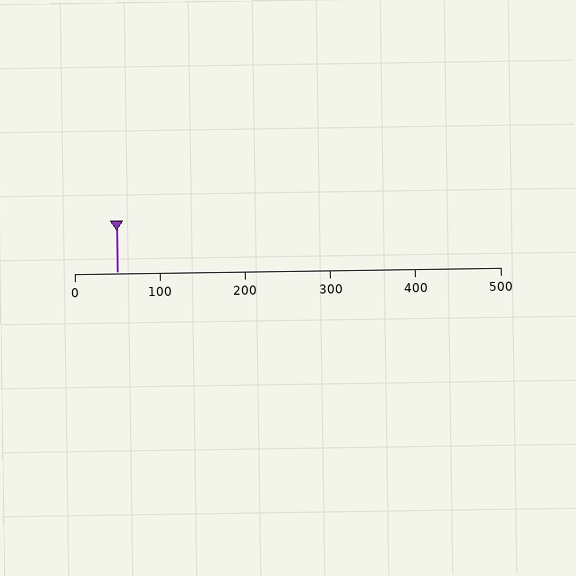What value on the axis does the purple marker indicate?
The marker indicates approximately 50.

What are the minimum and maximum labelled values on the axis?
The axis runs from 0 to 500.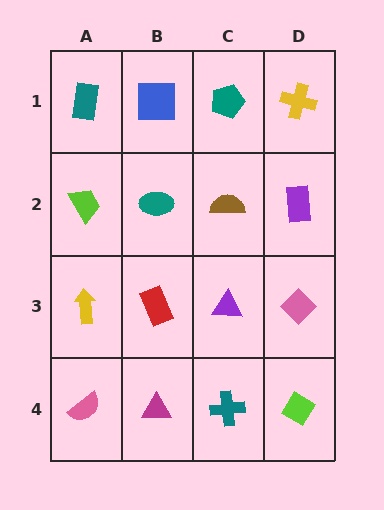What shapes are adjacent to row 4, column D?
A pink diamond (row 3, column D), a teal cross (row 4, column C).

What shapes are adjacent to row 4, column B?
A red rectangle (row 3, column B), a pink semicircle (row 4, column A), a teal cross (row 4, column C).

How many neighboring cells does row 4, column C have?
3.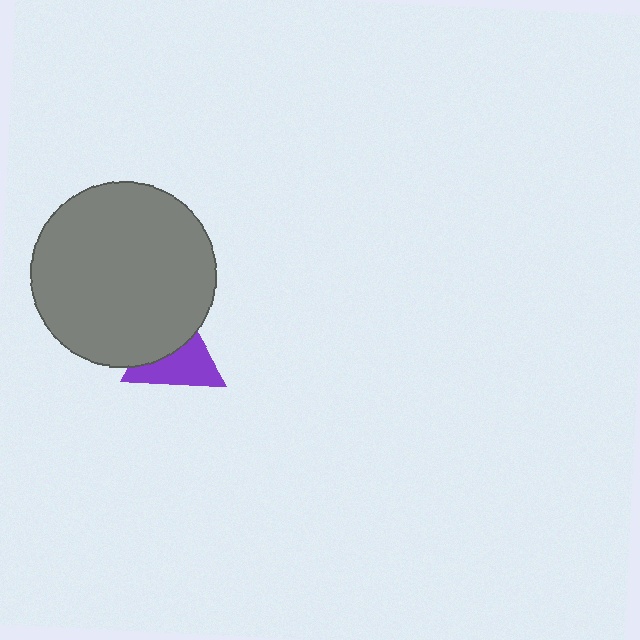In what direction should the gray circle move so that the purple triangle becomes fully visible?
The gray circle should move toward the upper-left. That is the shortest direction to clear the overlap and leave the purple triangle fully visible.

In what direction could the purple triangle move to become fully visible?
The purple triangle could move toward the lower-right. That would shift it out from behind the gray circle entirely.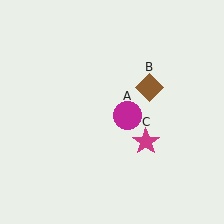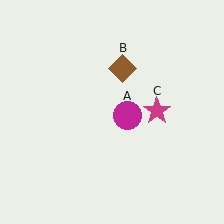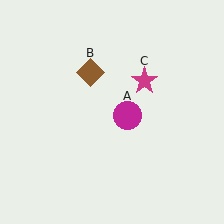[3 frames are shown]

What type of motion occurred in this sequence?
The brown diamond (object B), magenta star (object C) rotated counterclockwise around the center of the scene.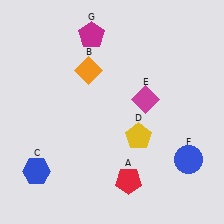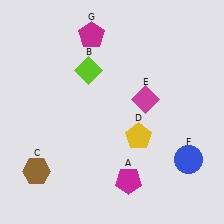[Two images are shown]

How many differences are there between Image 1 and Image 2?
There are 3 differences between the two images.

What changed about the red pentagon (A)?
In Image 1, A is red. In Image 2, it changed to magenta.